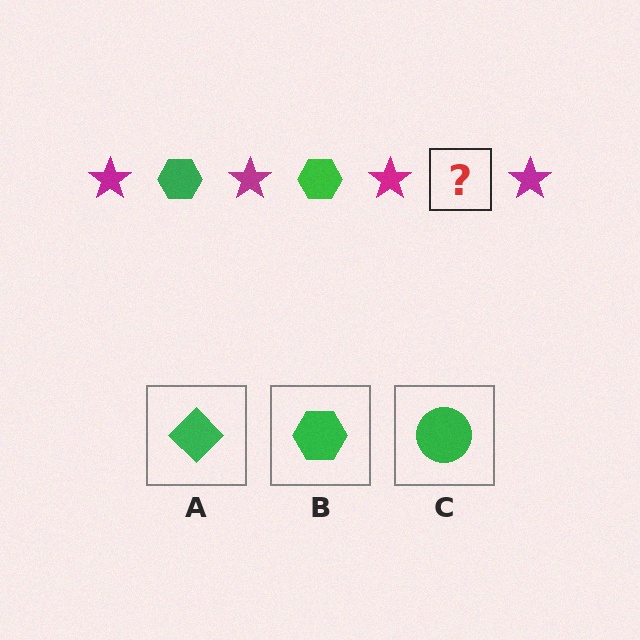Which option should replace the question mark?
Option B.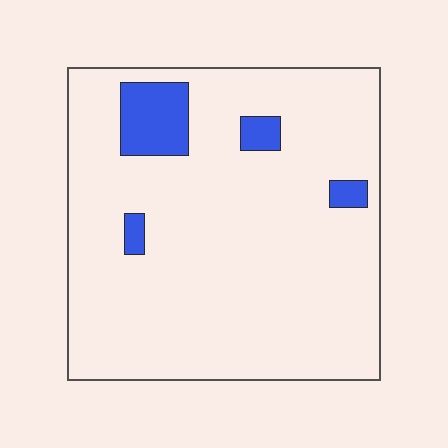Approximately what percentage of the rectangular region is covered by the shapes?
Approximately 10%.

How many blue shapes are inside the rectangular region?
4.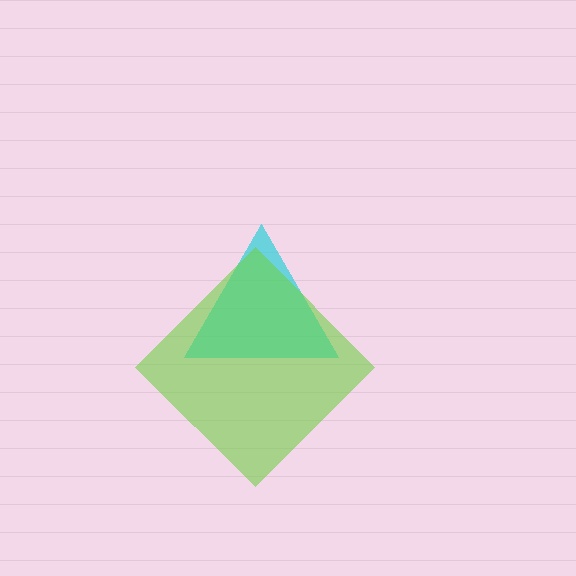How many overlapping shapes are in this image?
There are 2 overlapping shapes in the image.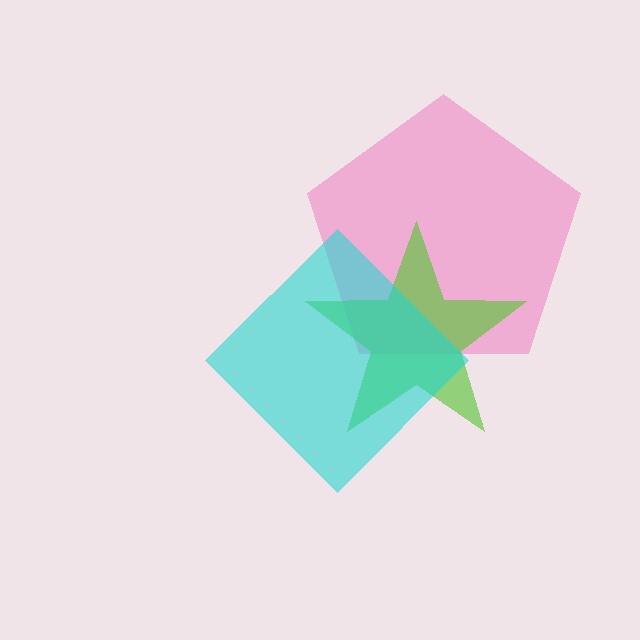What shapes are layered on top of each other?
The layered shapes are: a pink pentagon, a lime star, a cyan diamond.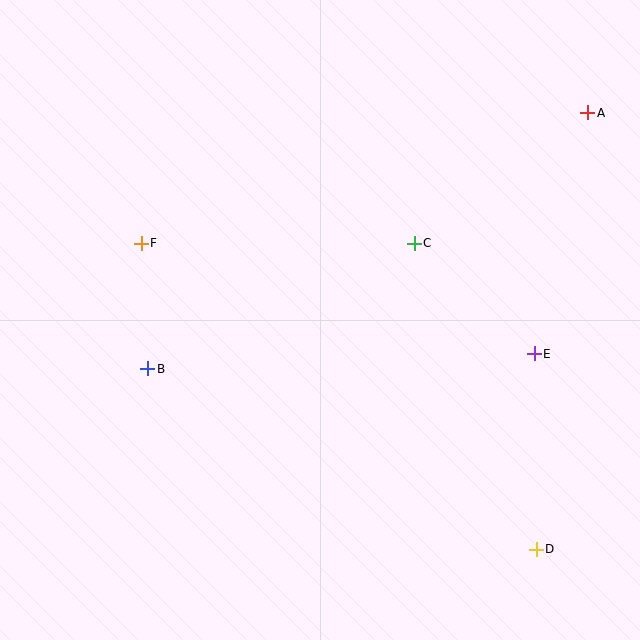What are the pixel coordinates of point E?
Point E is at (534, 354).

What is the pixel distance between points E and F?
The distance between E and F is 408 pixels.